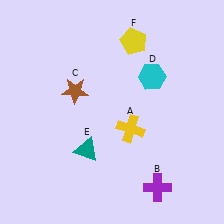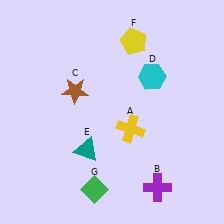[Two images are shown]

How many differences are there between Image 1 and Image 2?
There is 1 difference between the two images.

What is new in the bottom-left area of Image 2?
A green diamond (G) was added in the bottom-left area of Image 2.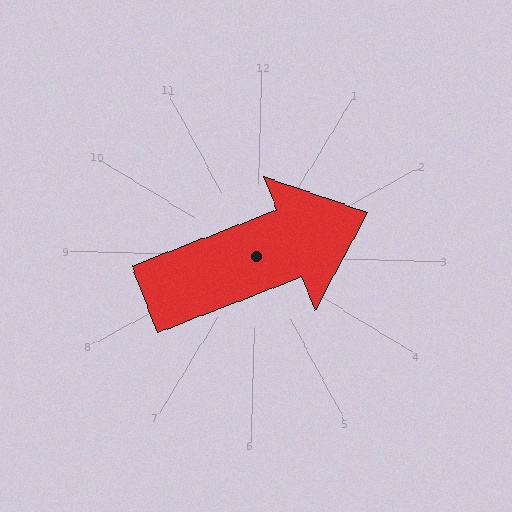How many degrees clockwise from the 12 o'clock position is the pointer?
Approximately 67 degrees.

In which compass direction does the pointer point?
Northeast.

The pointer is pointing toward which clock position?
Roughly 2 o'clock.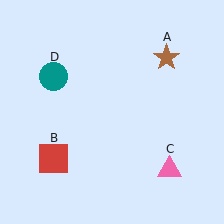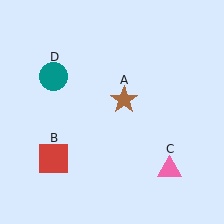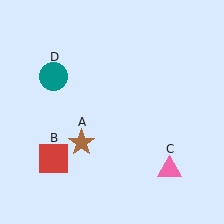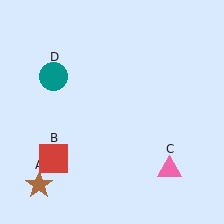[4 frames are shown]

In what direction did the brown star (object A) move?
The brown star (object A) moved down and to the left.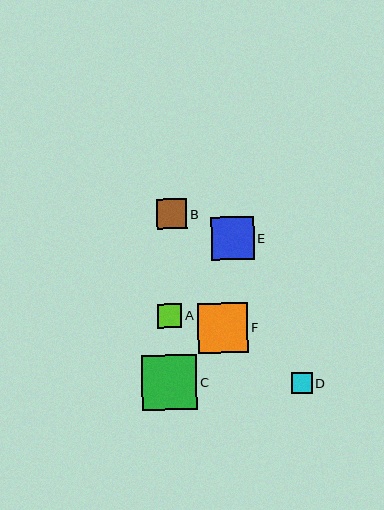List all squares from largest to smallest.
From largest to smallest: C, F, E, B, A, D.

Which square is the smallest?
Square D is the smallest with a size of approximately 21 pixels.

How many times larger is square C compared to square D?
Square C is approximately 2.6 times the size of square D.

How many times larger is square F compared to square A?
Square F is approximately 2.0 times the size of square A.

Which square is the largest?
Square C is the largest with a size of approximately 55 pixels.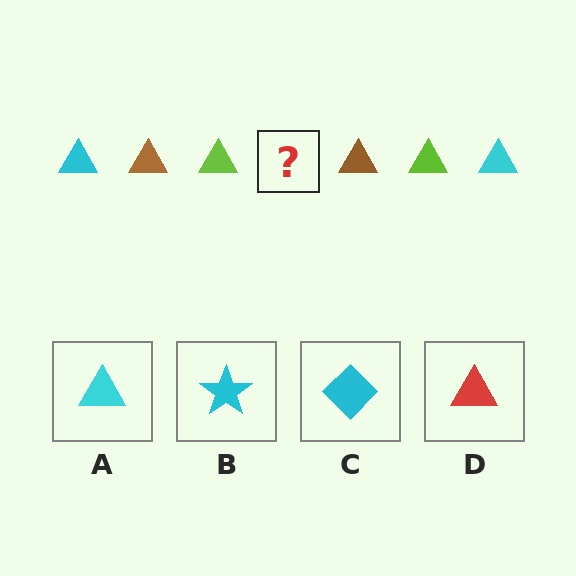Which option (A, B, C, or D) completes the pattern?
A.